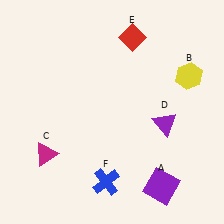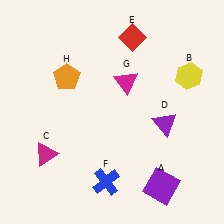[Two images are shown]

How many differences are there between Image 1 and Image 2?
There are 2 differences between the two images.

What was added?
A magenta triangle (G), an orange pentagon (H) were added in Image 2.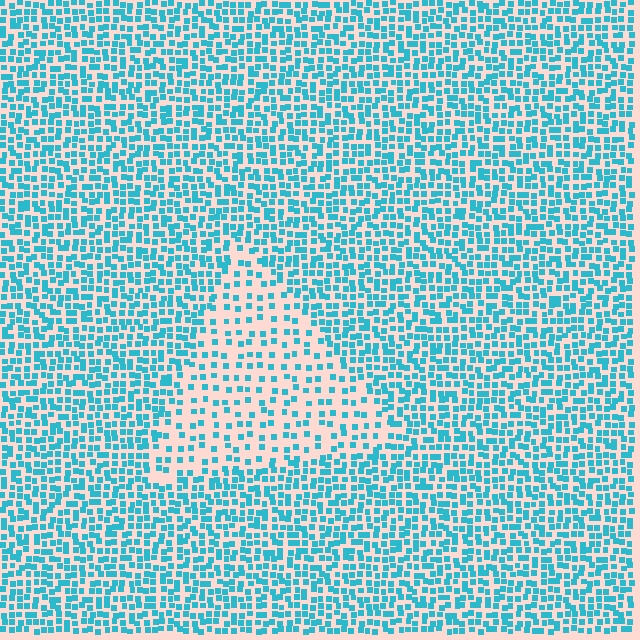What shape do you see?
I see a triangle.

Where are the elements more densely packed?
The elements are more densely packed outside the triangle boundary.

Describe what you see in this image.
The image contains small cyan elements arranged at two different densities. A triangle-shaped region is visible where the elements are less densely packed than the surrounding area.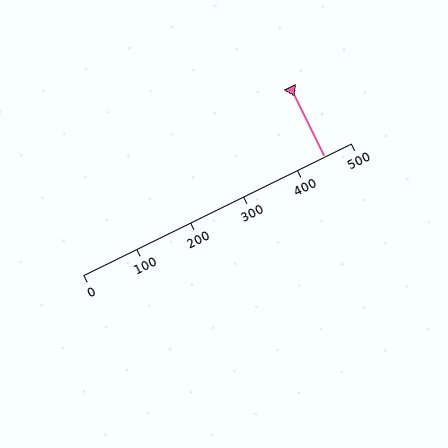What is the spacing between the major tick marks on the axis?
The major ticks are spaced 100 apart.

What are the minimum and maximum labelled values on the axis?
The axis runs from 0 to 500.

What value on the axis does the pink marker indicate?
The marker indicates approximately 450.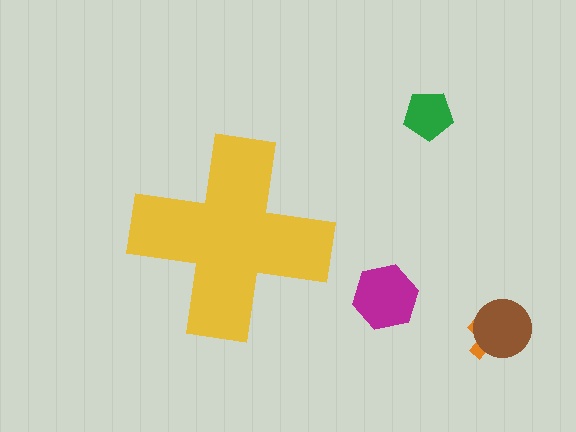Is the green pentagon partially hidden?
No, the green pentagon is fully visible.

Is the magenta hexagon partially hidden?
No, the magenta hexagon is fully visible.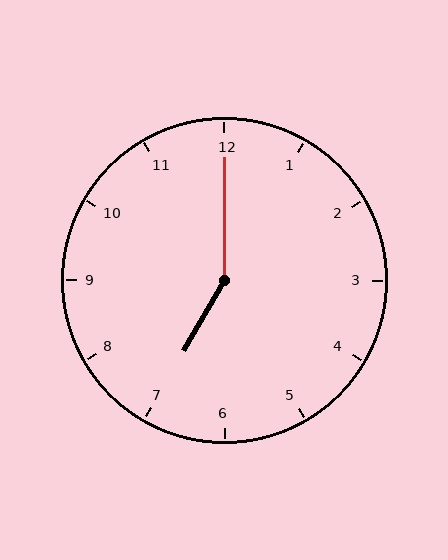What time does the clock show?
7:00.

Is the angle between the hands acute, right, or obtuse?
It is obtuse.